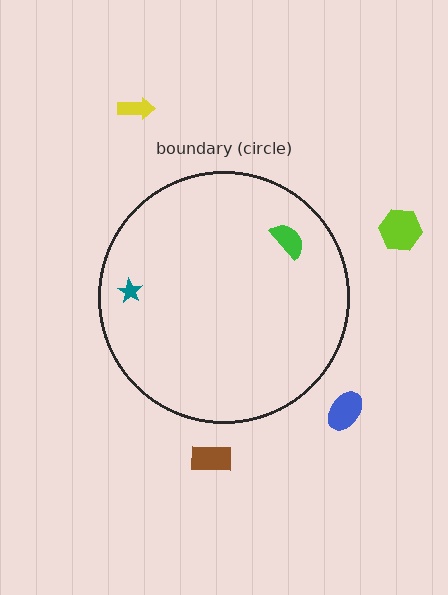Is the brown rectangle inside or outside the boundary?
Outside.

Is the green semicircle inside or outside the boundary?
Inside.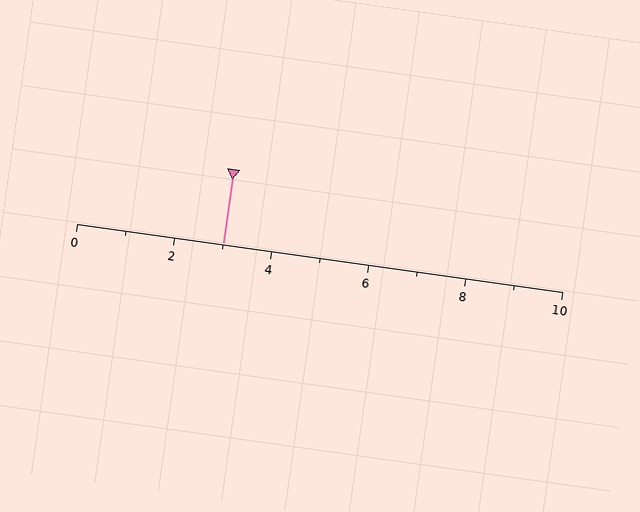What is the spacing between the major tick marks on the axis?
The major ticks are spaced 2 apart.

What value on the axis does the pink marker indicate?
The marker indicates approximately 3.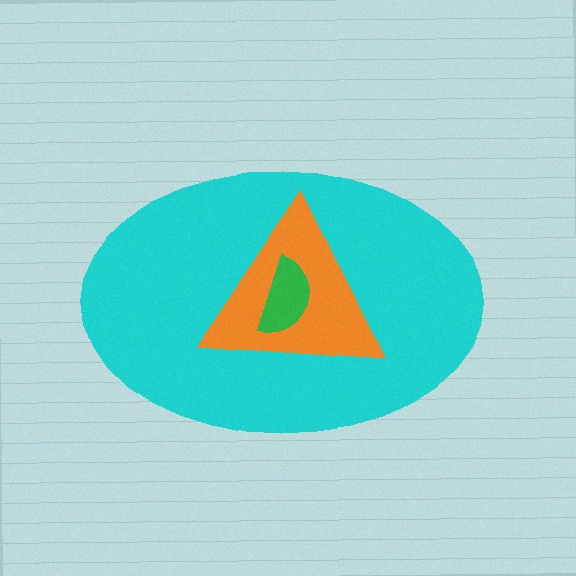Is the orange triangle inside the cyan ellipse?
Yes.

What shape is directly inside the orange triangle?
The green semicircle.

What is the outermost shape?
The cyan ellipse.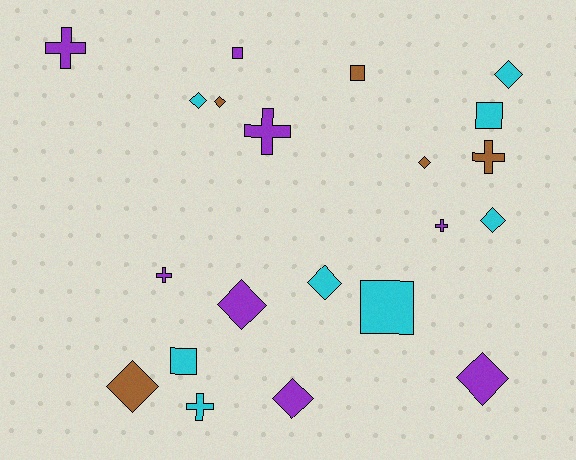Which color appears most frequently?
Cyan, with 8 objects.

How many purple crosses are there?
There are 4 purple crosses.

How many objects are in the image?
There are 21 objects.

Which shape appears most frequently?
Diamond, with 10 objects.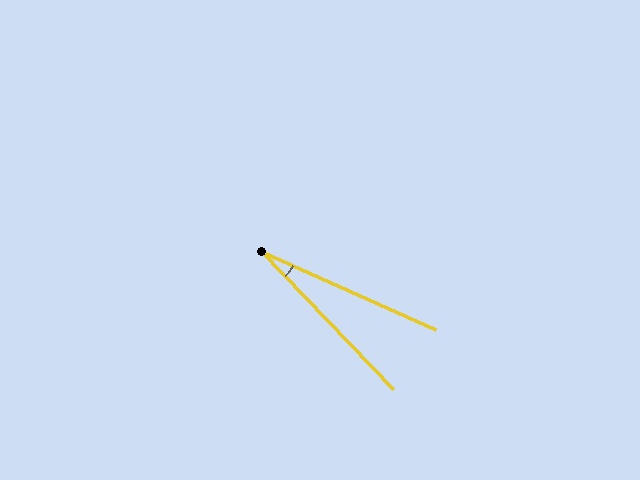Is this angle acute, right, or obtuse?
It is acute.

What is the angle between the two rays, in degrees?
Approximately 22 degrees.